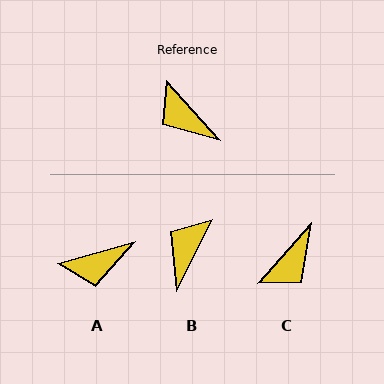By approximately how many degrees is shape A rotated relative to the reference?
Approximately 64 degrees counter-clockwise.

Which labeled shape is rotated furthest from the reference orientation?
C, about 96 degrees away.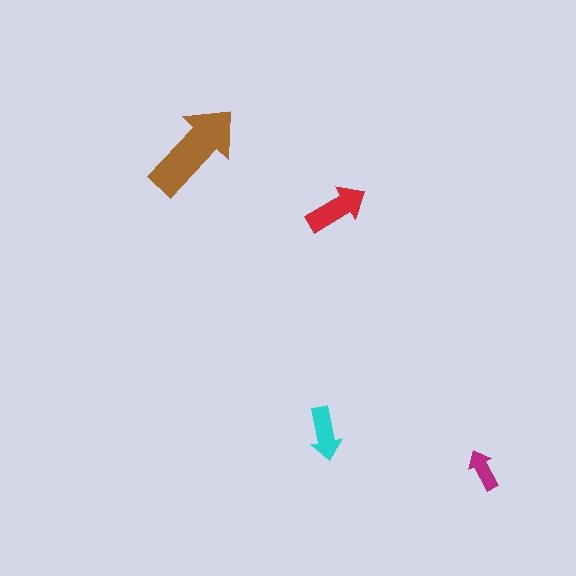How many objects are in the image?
There are 4 objects in the image.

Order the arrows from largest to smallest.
the brown one, the red one, the cyan one, the magenta one.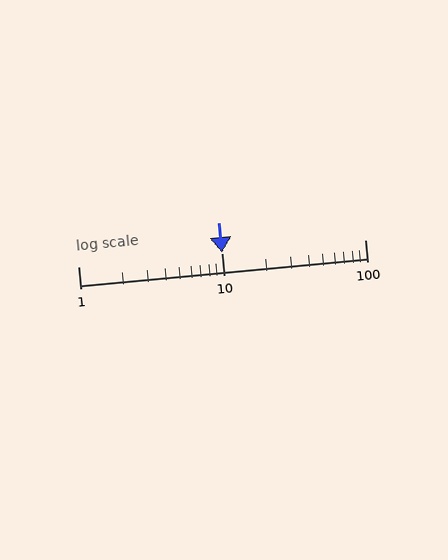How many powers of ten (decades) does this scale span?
The scale spans 2 decades, from 1 to 100.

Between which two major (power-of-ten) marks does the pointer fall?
The pointer is between 10 and 100.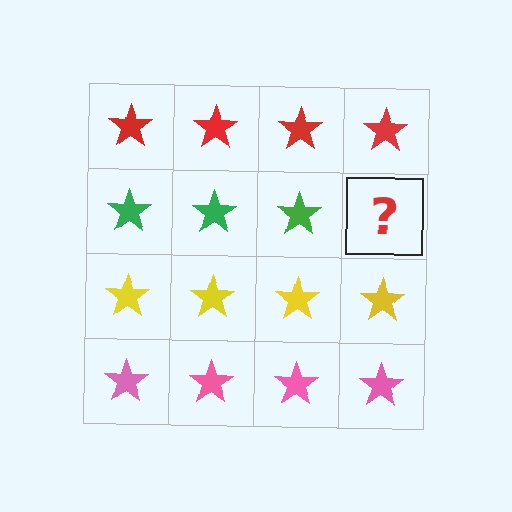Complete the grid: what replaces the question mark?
The question mark should be replaced with a green star.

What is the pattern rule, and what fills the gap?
The rule is that each row has a consistent color. The gap should be filled with a green star.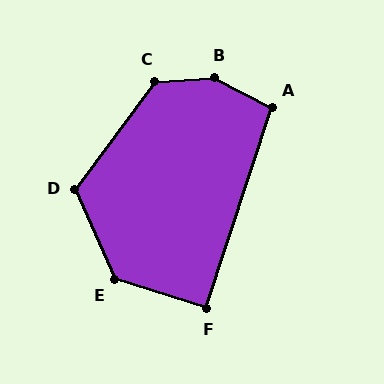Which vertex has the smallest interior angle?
F, at approximately 91 degrees.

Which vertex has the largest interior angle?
B, at approximately 149 degrees.